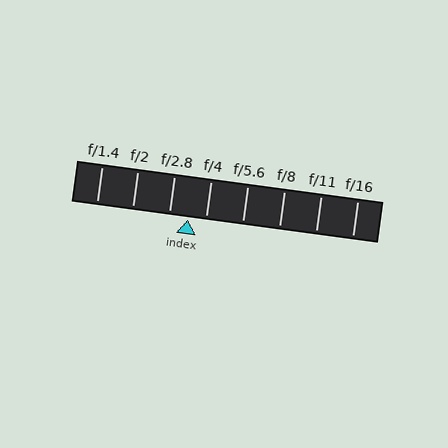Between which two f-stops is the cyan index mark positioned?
The index mark is between f/2.8 and f/4.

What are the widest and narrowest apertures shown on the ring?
The widest aperture shown is f/1.4 and the narrowest is f/16.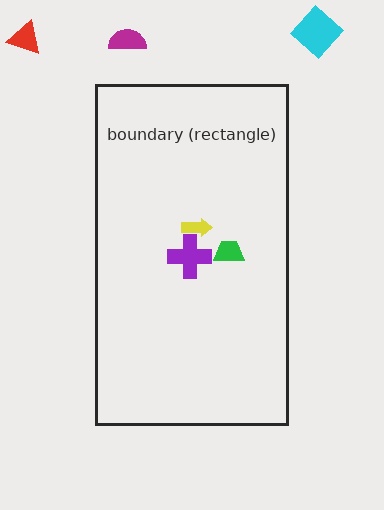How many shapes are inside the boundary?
3 inside, 3 outside.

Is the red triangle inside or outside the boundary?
Outside.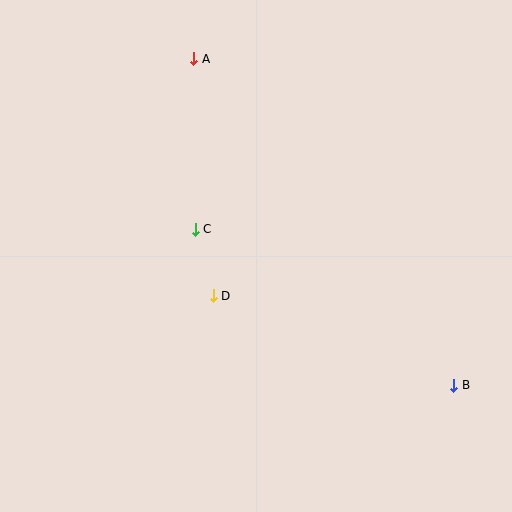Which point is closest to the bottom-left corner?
Point D is closest to the bottom-left corner.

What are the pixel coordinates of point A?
Point A is at (194, 59).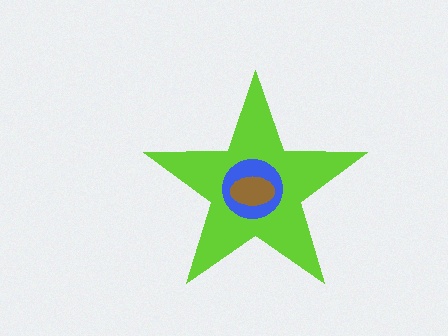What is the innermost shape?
The brown ellipse.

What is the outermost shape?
The lime star.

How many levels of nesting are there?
3.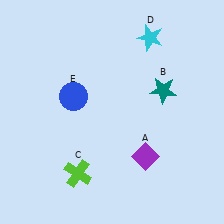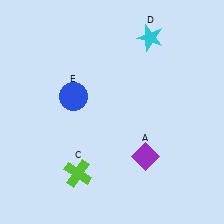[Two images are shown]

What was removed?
The teal star (B) was removed in Image 2.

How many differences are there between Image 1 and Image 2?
There is 1 difference between the two images.